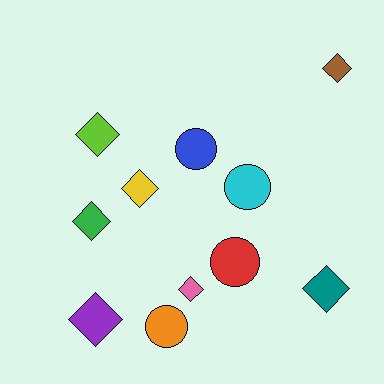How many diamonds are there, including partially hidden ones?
There are 7 diamonds.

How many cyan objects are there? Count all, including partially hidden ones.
There is 1 cyan object.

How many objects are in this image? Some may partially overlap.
There are 11 objects.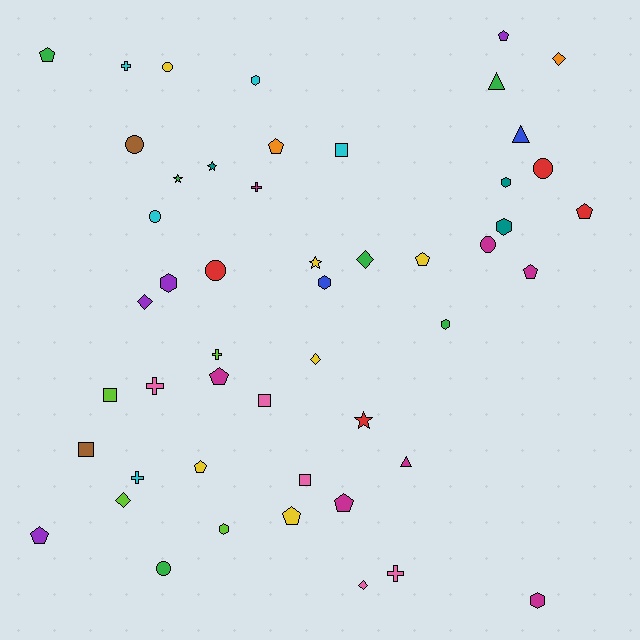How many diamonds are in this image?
There are 6 diamonds.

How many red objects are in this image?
There are 4 red objects.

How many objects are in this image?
There are 50 objects.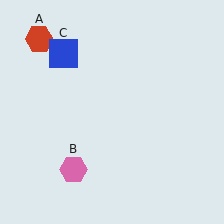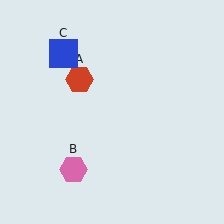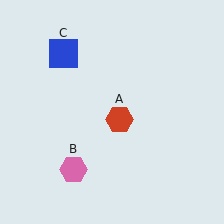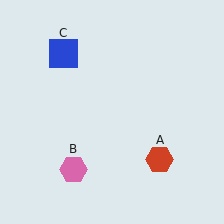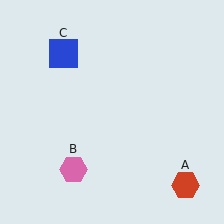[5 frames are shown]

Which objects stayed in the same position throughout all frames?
Pink hexagon (object B) and blue square (object C) remained stationary.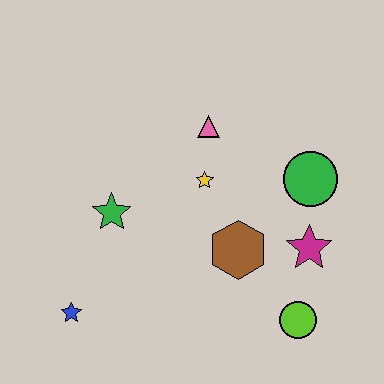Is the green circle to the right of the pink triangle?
Yes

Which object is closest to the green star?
The yellow star is closest to the green star.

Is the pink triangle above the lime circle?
Yes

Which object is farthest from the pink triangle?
The blue star is farthest from the pink triangle.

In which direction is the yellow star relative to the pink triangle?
The yellow star is below the pink triangle.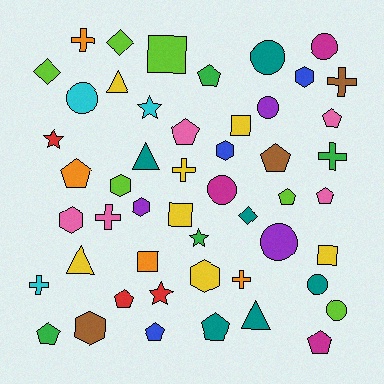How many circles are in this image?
There are 8 circles.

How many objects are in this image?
There are 50 objects.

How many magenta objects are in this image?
There are 3 magenta objects.